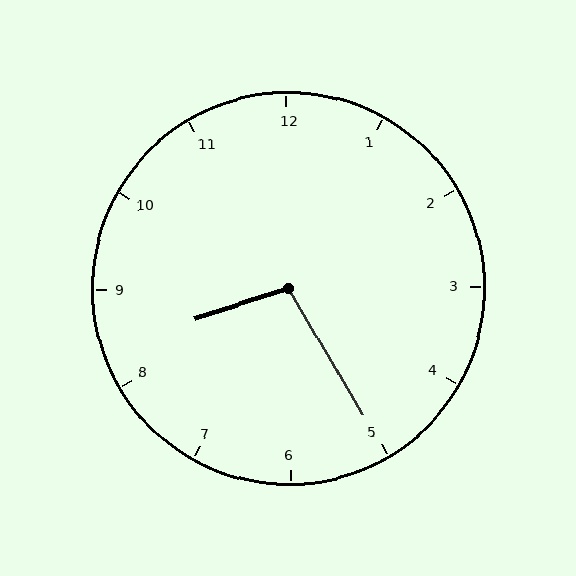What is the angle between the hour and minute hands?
Approximately 102 degrees.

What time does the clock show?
8:25.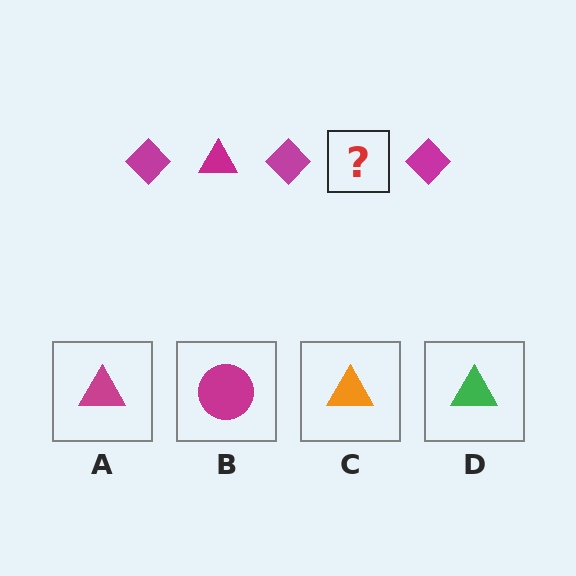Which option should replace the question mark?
Option A.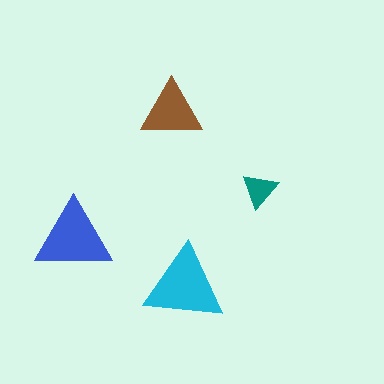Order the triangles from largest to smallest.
the cyan one, the blue one, the brown one, the teal one.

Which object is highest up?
The brown triangle is topmost.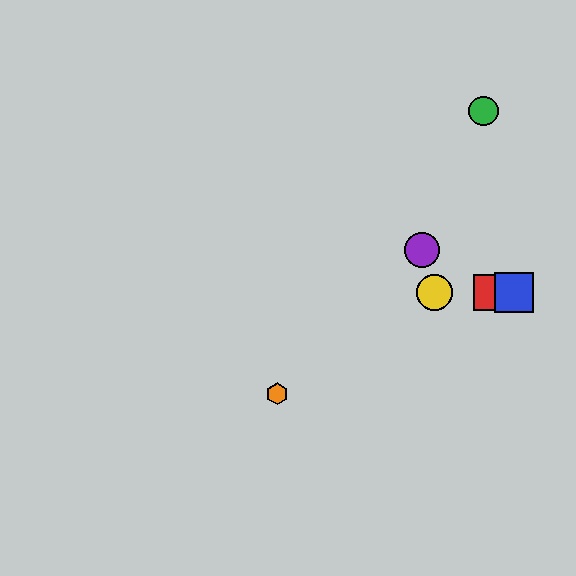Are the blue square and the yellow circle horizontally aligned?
Yes, both are at y≈293.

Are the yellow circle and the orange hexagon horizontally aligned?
No, the yellow circle is at y≈293 and the orange hexagon is at y≈394.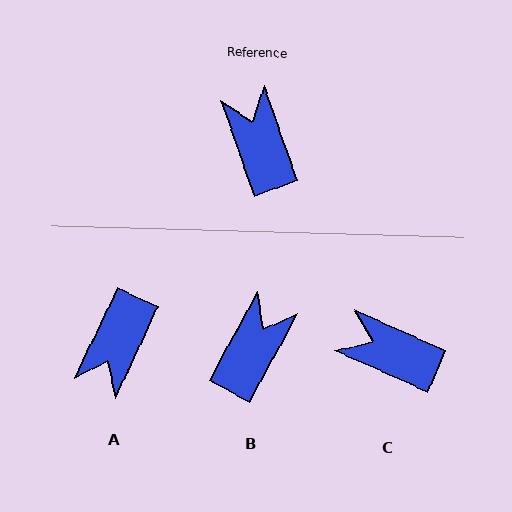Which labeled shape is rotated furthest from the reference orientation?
A, about 135 degrees away.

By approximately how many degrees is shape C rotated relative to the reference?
Approximately 46 degrees counter-clockwise.